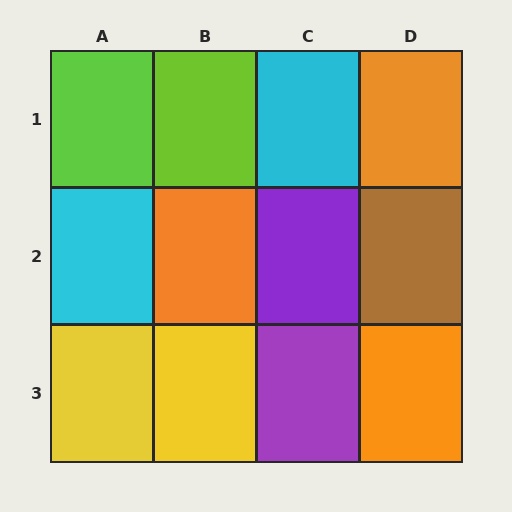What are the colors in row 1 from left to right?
Lime, lime, cyan, orange.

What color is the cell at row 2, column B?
Orange.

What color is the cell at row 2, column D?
Brown.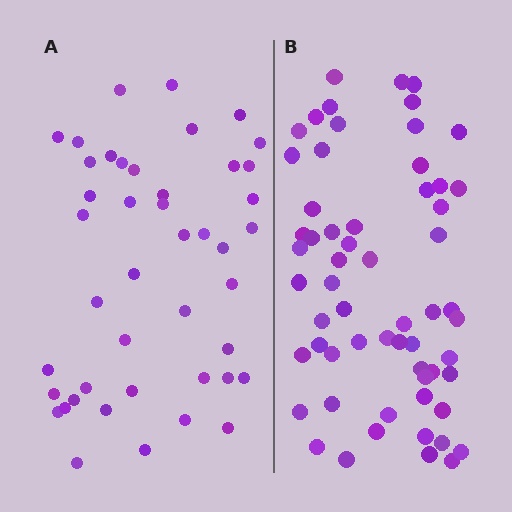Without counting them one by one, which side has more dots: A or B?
Region B (the right region) has more dots.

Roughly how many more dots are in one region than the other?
Region B has approximately 15 more dots than region A.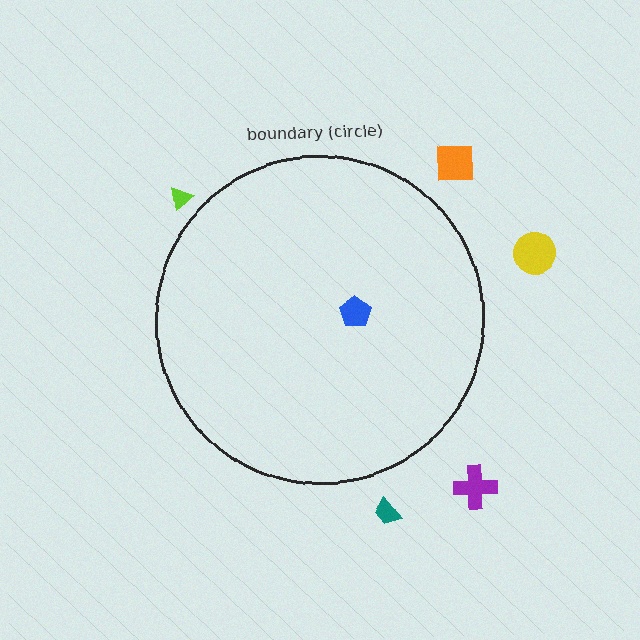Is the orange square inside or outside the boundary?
Outside.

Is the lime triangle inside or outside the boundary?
Outside.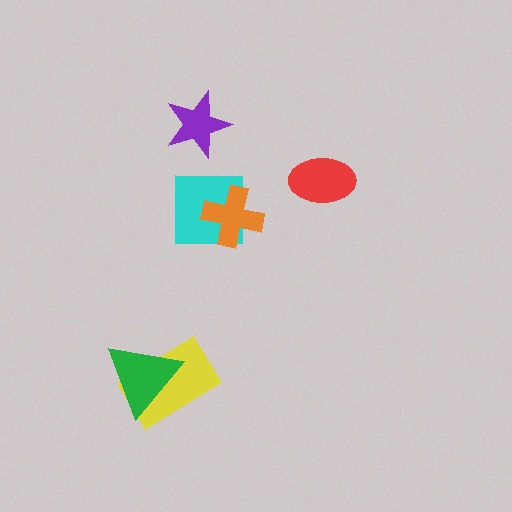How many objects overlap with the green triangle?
1 object overlaps with the green triangle.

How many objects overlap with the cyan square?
1 object overlaps with the cyan square.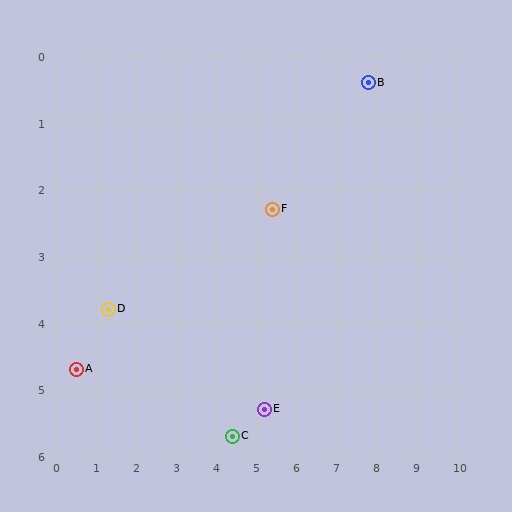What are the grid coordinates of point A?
Point A is at approximately (0.5, 4.7).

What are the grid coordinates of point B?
Point B is at approximately (7.8, 0.4).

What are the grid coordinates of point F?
Point F is at approximately (5.4, 2.3).